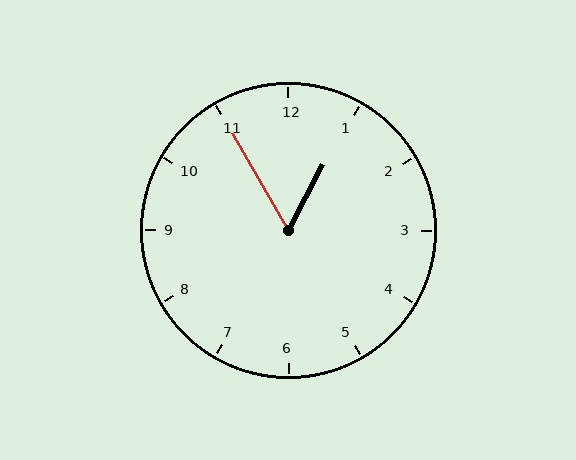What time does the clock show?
12:55.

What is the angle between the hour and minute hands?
Approximately 58 degrees.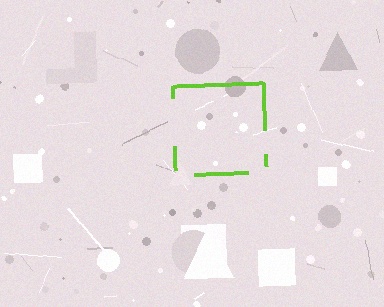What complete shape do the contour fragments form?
The contour fragments form a square.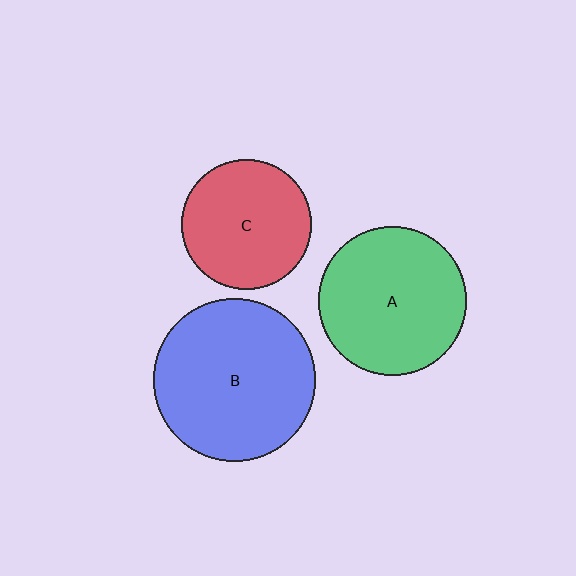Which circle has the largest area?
Circle B (blue).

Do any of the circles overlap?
No, none of the circles overlap.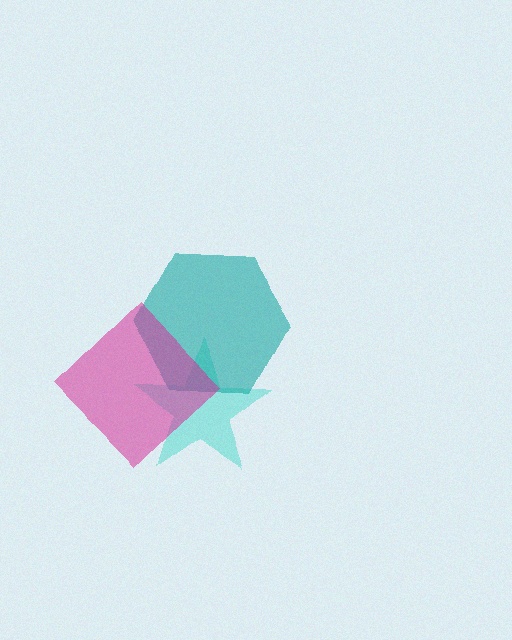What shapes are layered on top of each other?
The layered shapes are: a cyan star, a teal hexagon, a magenta diamond.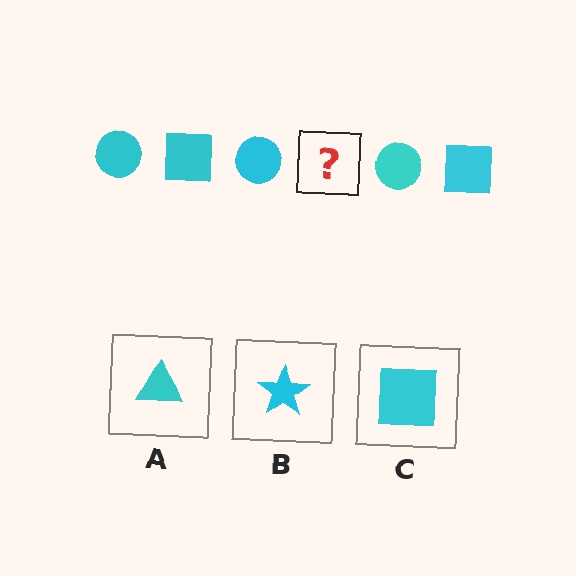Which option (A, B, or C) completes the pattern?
C.